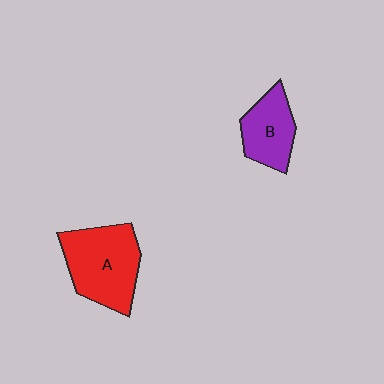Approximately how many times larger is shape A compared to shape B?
Approximately 1.6 times.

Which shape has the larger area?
Shape A (red).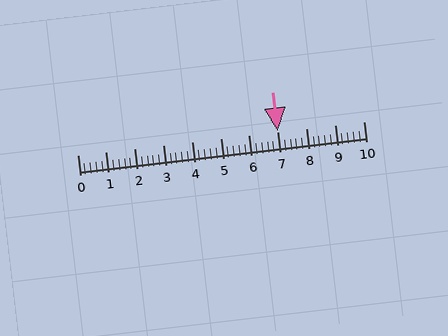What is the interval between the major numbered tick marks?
The major tick marks are spaced 1 units apart.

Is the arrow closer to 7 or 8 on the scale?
The arrow is closer to 7.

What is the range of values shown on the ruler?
The ruler shows values from 0 to 10.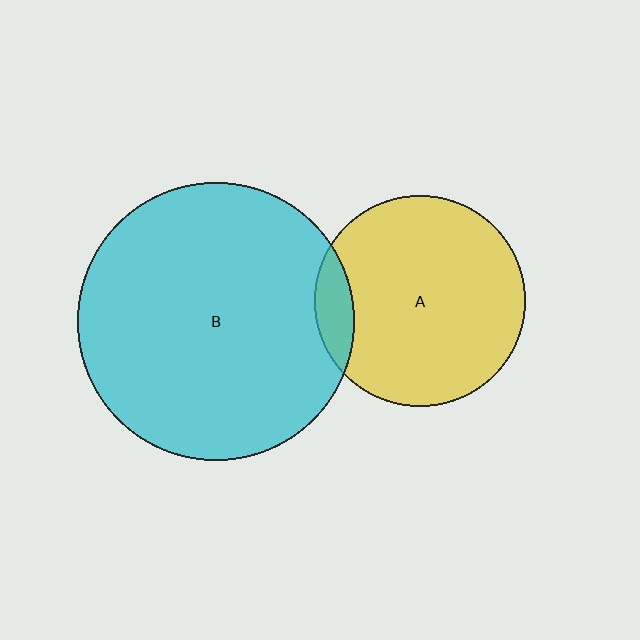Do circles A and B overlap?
Yes.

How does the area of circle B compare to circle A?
Approximately 1.7 times.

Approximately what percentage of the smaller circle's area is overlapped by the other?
Approximately 10%.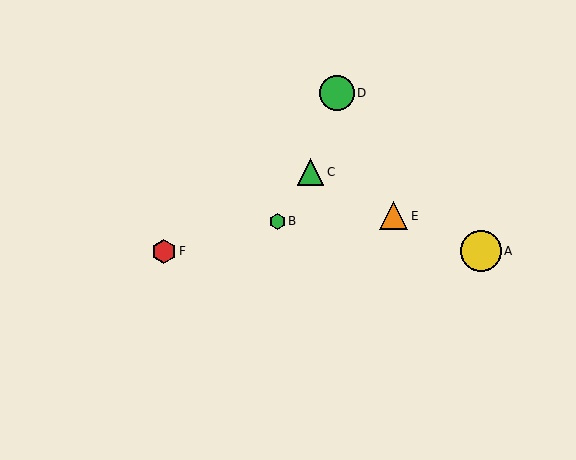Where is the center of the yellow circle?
The center of the yellow circle is at (481, 251).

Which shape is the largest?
The yellow circle (labeled A) is the largest.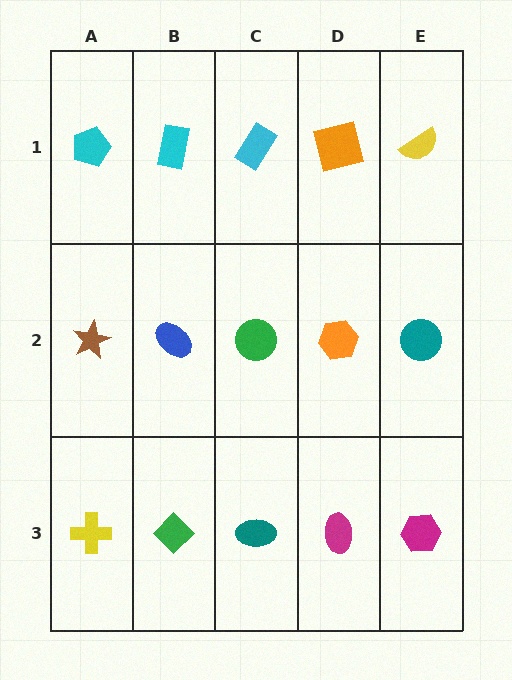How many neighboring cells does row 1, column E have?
2.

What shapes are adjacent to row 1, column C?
A green circle (row 2, column C), a cyan rectangle (row 1, column B), an orange square (row 1, column D).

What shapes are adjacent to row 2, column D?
An orange square (row 1, column D), a magenta ellipse (row 3, column D), a green circle (row 2, column C), a teal circle (row 2, column E).